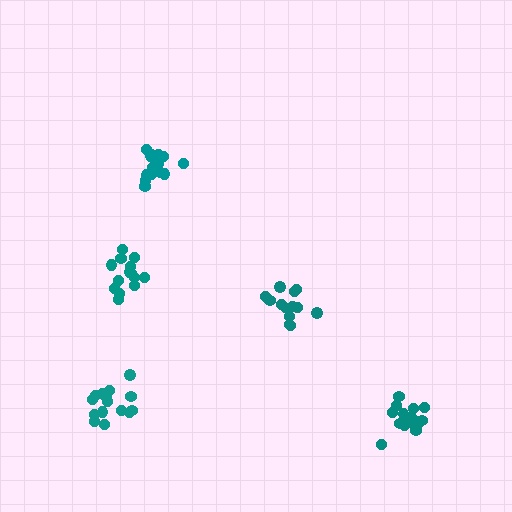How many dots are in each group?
Group 1: 13 dots, Group 2: 14 dots, Group 3: 16 dots, Group 4: 15 dots, Group 5: 16 dots (74 total).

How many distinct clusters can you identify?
There are 5 distinct clusters.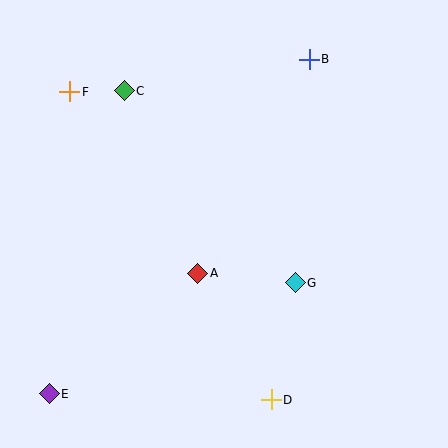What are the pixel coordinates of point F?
Point F is at (70, 92).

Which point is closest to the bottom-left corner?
Point E is closest to the bottom-left corner.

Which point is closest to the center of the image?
Point A at (198, 273) is closest to the center.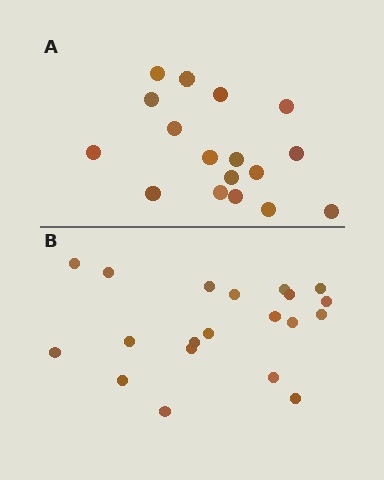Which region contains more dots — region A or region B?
Region B (the bottom region) has more dots.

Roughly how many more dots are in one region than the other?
Region B has just a few more — roughly 2 or 3 more dots than region A.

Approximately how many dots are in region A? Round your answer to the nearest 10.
About 20 dots. (The exact count is 17, which rounds to 20.)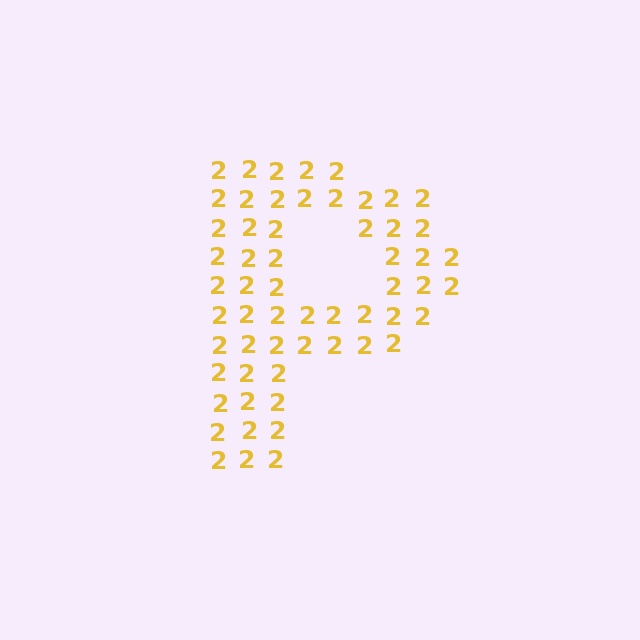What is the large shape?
The large shape is the letter P.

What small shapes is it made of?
It is made of small digit 2's.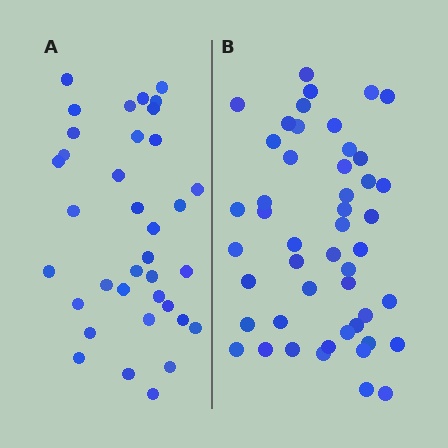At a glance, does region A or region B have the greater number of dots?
Region B (the right region) has more dots.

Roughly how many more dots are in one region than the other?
Region B has roughly 12 or so more dots than region A.